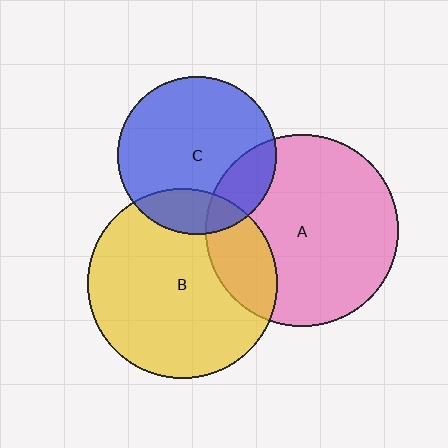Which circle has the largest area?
Circle A (pink).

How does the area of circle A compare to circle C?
Approximately 1.5 times.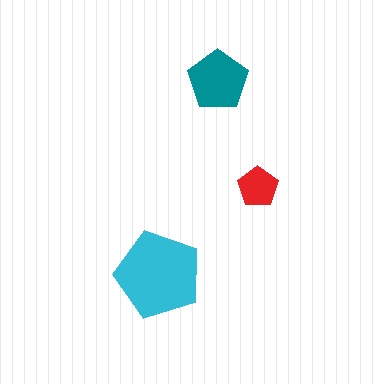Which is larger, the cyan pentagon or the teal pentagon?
The cyan one.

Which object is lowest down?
The cyan pentagon is bottommost.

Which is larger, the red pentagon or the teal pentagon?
The teal one.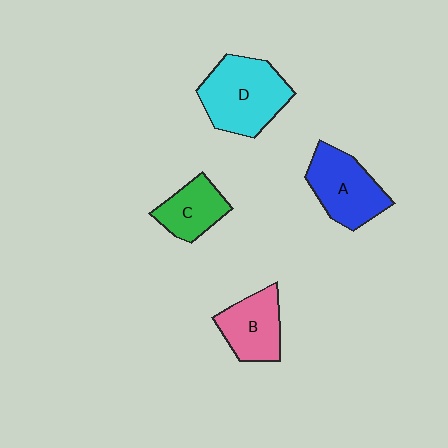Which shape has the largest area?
Shape D (cyan).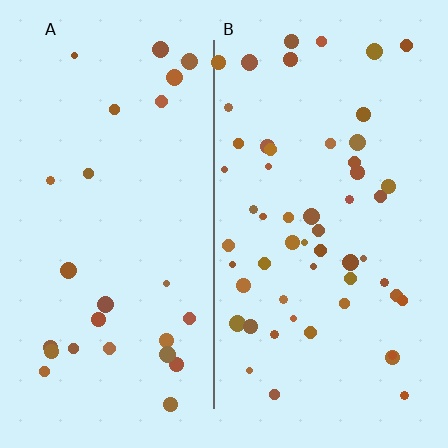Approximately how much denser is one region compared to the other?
Approximately 2.1× — region B over region A.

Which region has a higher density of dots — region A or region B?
B (the right).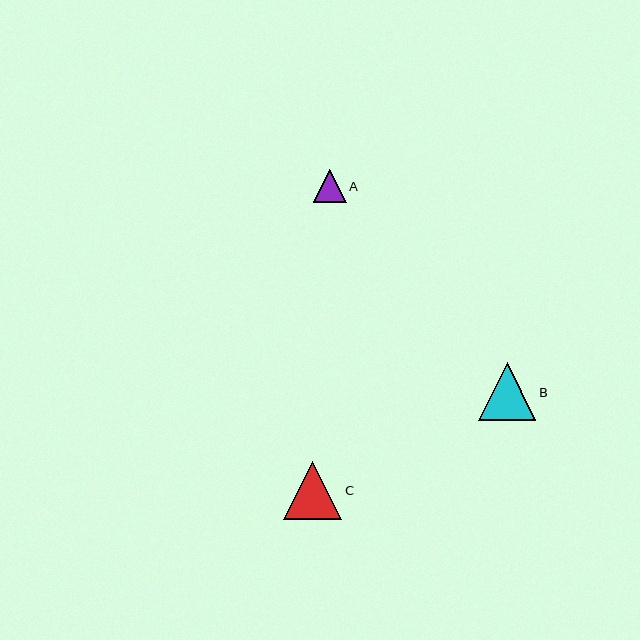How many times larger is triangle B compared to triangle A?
Triangle B is approximately 1.8 times the size of triangle A.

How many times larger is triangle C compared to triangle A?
Triangle C is approximately 1.8 times the size of triangle A.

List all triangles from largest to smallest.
From largest to smallest: C, B, A.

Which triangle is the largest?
Triangle C is the largest with a size of approximately 58 pixels.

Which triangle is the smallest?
Triangle A is the smallest with a size of approximately 33 pixels.